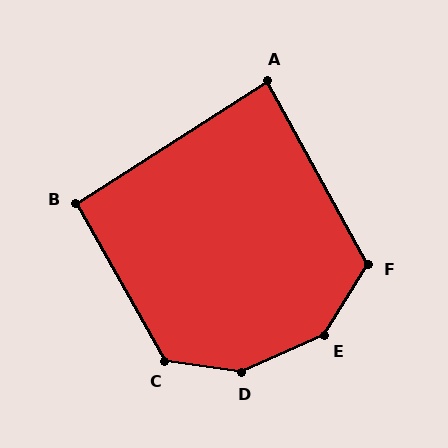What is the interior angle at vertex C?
Approximately 128 degrees (obtuse).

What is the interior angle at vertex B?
Approximately 93 degrees (approximately right).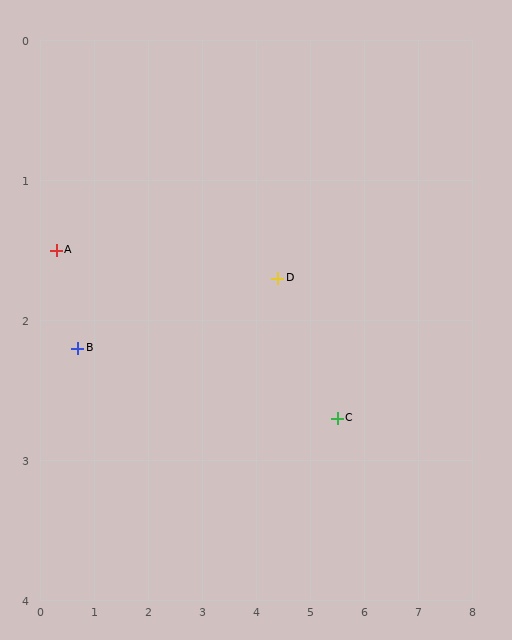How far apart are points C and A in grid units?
Points C and A are about 5.3 grid units apart.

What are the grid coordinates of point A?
Point A is at approximately (0.3, 1.5).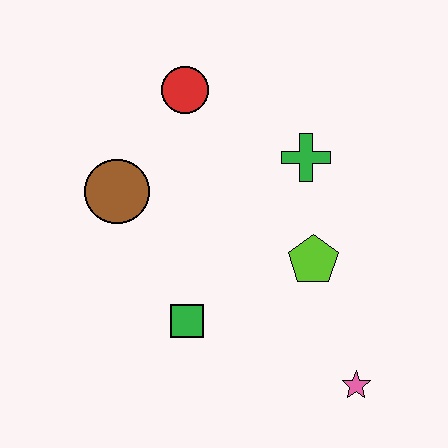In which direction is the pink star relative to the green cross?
The pink star is below the green cross.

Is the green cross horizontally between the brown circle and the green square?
No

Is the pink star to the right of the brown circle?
Yes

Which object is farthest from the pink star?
The red circle is farthest from the pink star.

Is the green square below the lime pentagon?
Yes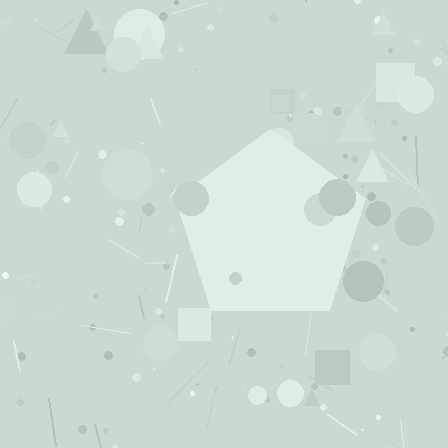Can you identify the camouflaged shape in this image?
The camouflaged shape is a pentagon.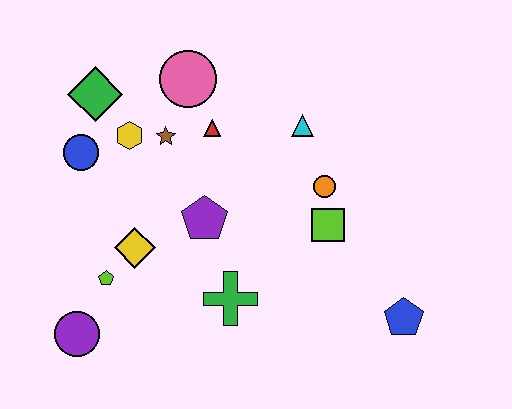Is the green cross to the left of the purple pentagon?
No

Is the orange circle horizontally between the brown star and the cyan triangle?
No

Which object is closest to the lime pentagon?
The yellow diamond is closest to the lime pentagon.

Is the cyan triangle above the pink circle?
No